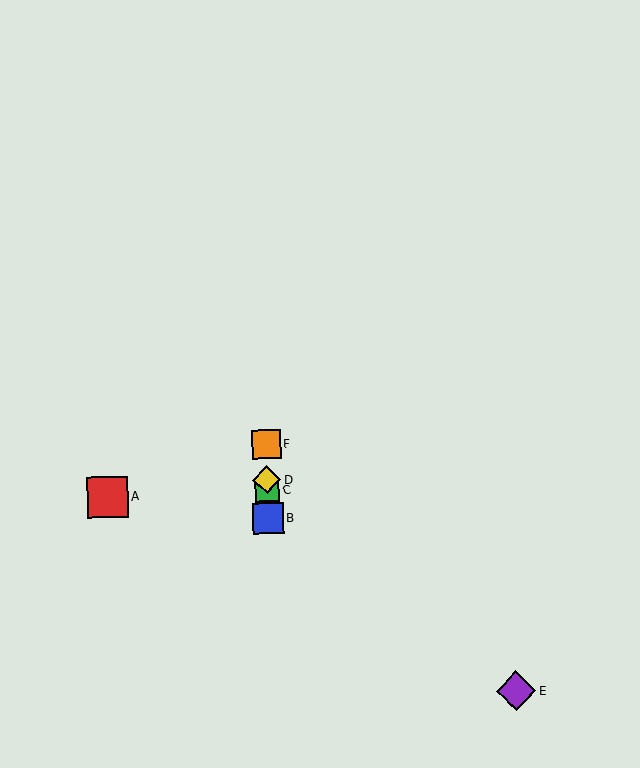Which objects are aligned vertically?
Objects B, C, D, F are aligned vertically.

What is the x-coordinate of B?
Object B is at x≈268.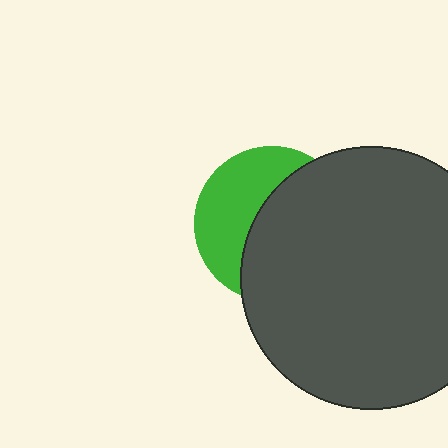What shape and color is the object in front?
The object in front is a dark gray circle.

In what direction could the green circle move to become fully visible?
The green circle could move left. That would shift it out from behind the dark gray circle entirely.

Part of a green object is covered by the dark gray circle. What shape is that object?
It is a circle.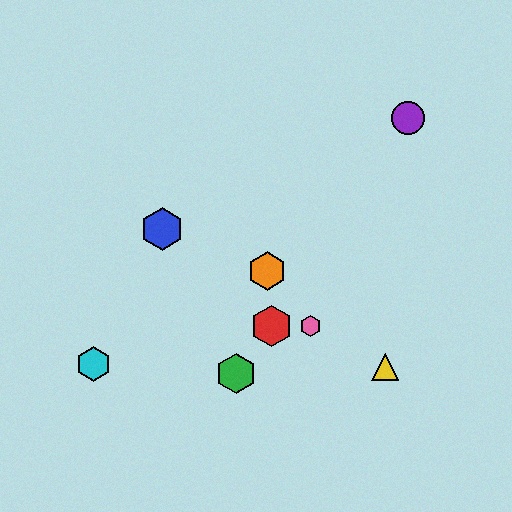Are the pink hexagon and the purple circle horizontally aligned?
No, the pink hexagon is at y≈326 and the purple circle is at y≈118.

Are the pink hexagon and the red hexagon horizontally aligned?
Yes, both are at y≈326.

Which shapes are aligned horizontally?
The red hexagon, the pink hexagon are aligned horizontally.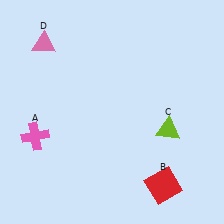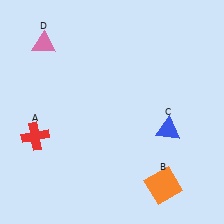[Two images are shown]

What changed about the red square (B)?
In Image 1, B is red. In Image 2, it changed to orange.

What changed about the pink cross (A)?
In Image 1, A is pink. In Image 2, it changed to red.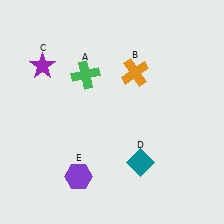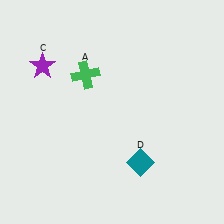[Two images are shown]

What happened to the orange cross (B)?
The orange cross (B) was removed in Image 2. It was in the top-right area of Image 1.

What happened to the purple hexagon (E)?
The purple hexagon (E) was removed in Image 2. It was in the bottom-left area of Image 1.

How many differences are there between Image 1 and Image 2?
There are 2 differences between the two images.